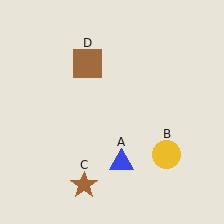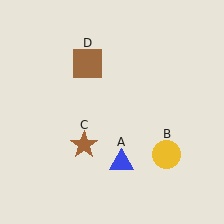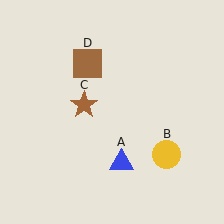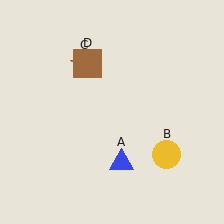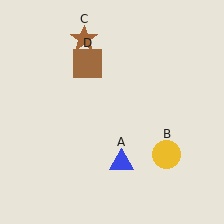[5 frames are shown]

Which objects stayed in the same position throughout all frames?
Blue triangle (object A) and yellow circle (object B) and brown square (object D) remained stationary.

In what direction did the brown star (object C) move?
The brown star (object C) moved up.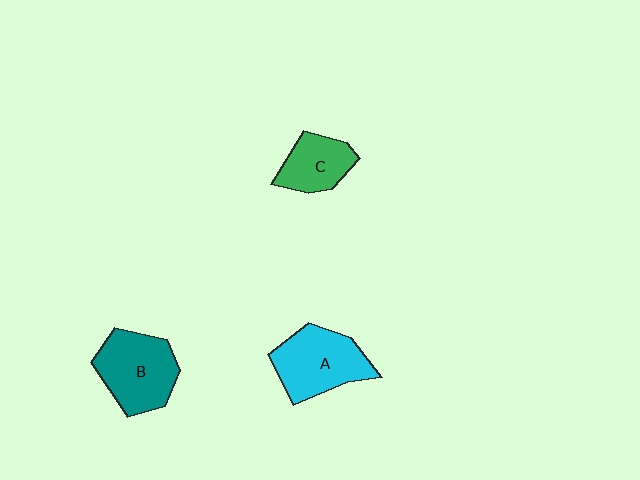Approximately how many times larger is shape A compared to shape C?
Approximately 1.5 times.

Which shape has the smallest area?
Shape C (green).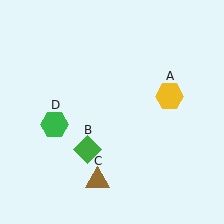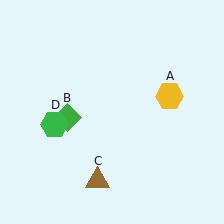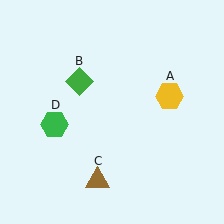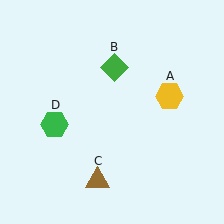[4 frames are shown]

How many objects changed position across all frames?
1 object changed position: green diamond (object B).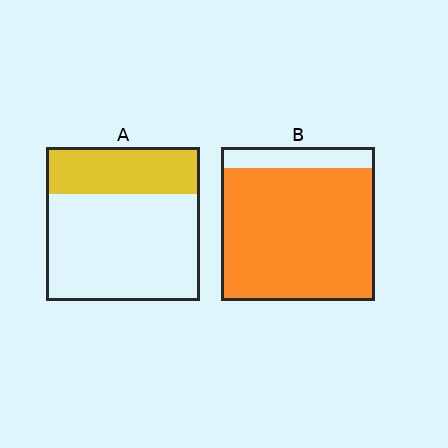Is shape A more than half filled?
No.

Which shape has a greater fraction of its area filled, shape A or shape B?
Shape B.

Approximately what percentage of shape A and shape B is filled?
A is approximately 30% and B is approximately 85%.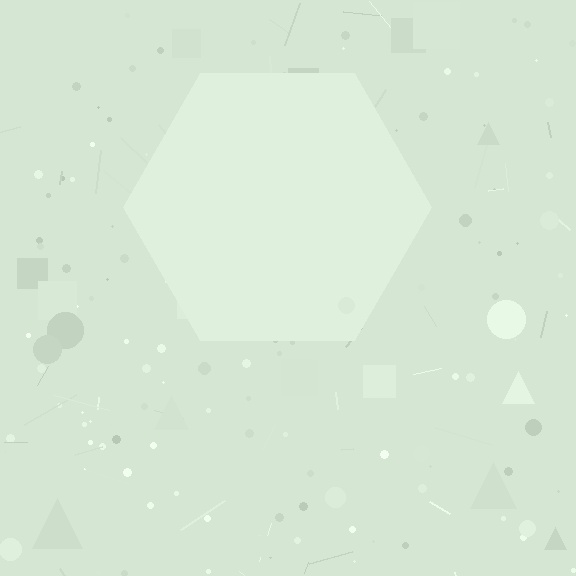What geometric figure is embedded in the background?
A hexagon is embedded in the background.